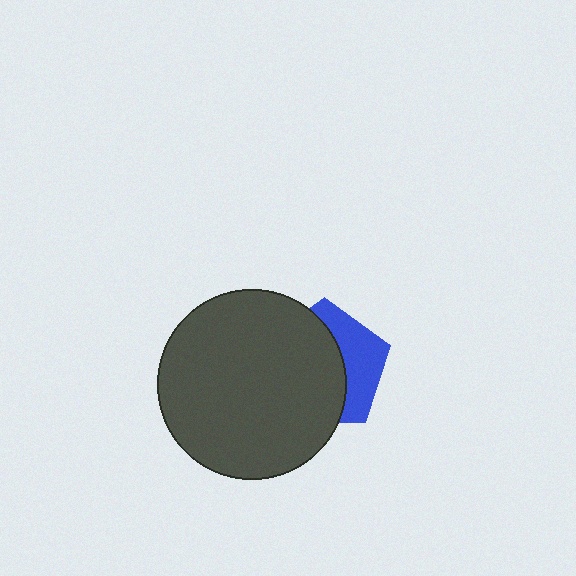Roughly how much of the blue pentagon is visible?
A small part of it is visible (roughly 37%).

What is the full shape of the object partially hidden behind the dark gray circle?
The partially hidden object is a blue pentagon.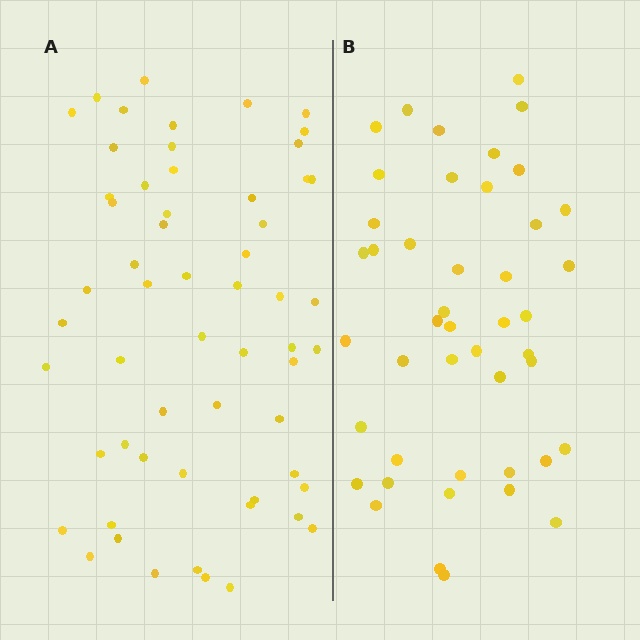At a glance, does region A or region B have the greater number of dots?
Region A (the left region) has more dots.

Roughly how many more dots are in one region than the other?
Region A has approximately 15 more dots than region B.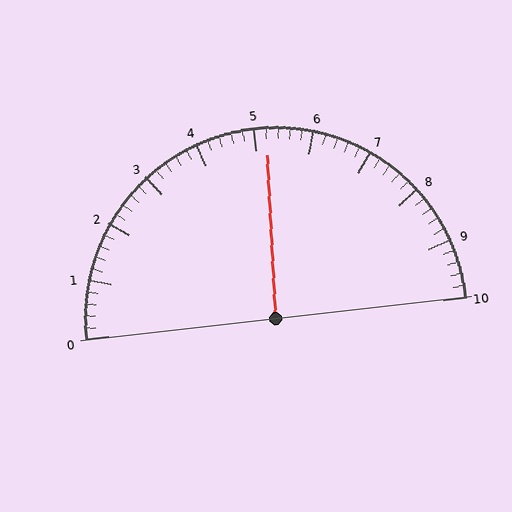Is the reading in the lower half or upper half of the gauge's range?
The reading is in the upper half of the range (0 to 10).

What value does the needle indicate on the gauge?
The needle indicates approximately 5.2.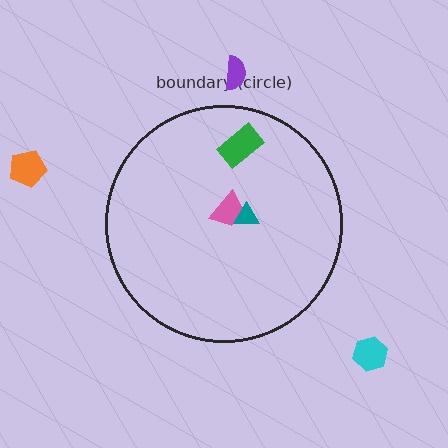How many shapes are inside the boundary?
3 inside, 3 outside.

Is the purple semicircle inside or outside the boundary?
Outside.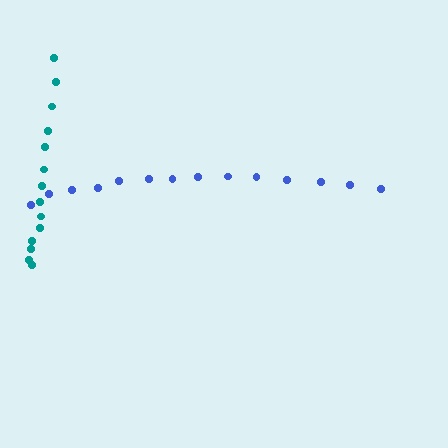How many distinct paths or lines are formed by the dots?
There are 2 distinct paths.